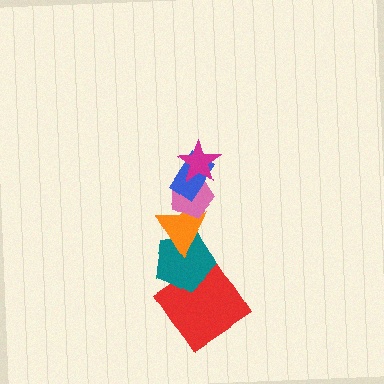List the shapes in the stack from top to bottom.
From top to bottom: the magenta star, the blue rectangle, the pink pentagon, the orange triangle, the teal pentagon, the red diamond.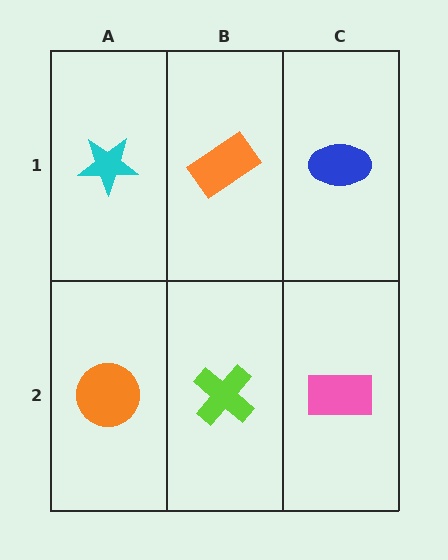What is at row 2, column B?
A lime cross.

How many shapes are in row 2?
3 shapes.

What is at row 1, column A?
A cyan star.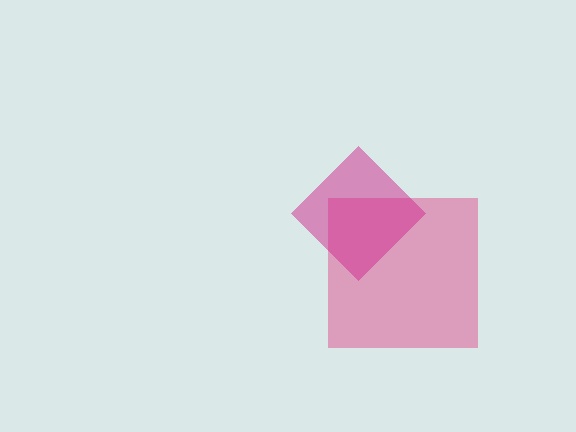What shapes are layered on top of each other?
The layered shapes are: a pink square, a magenta diamond.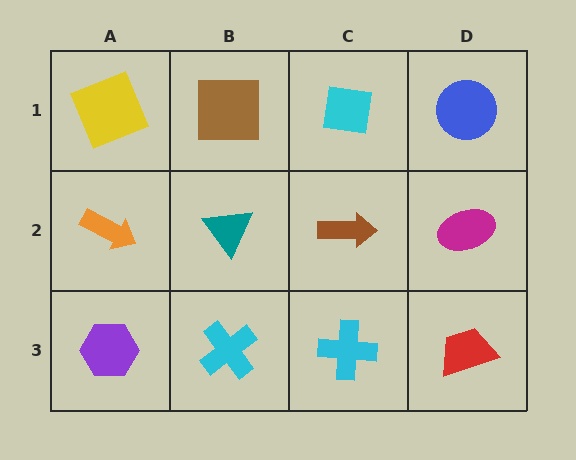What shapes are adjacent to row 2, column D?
A blue circle (row 1, column D), a red trapezoid (row 3, column D), a brown arrow (row 2, column C).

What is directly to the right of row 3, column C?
A red trapezoid.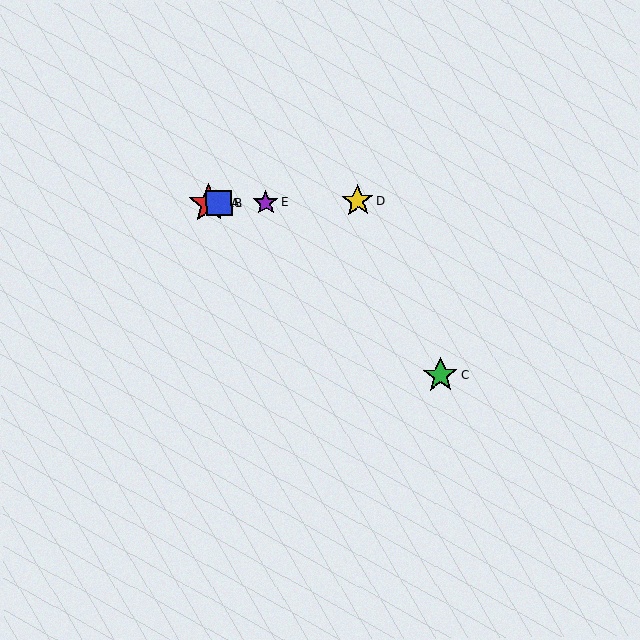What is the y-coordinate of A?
Object A is at y≈203.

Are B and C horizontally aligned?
No, B is at y≈203 and C is at y≈376.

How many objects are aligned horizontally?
4 objects (A, B, D, E) are aligned horizontally.